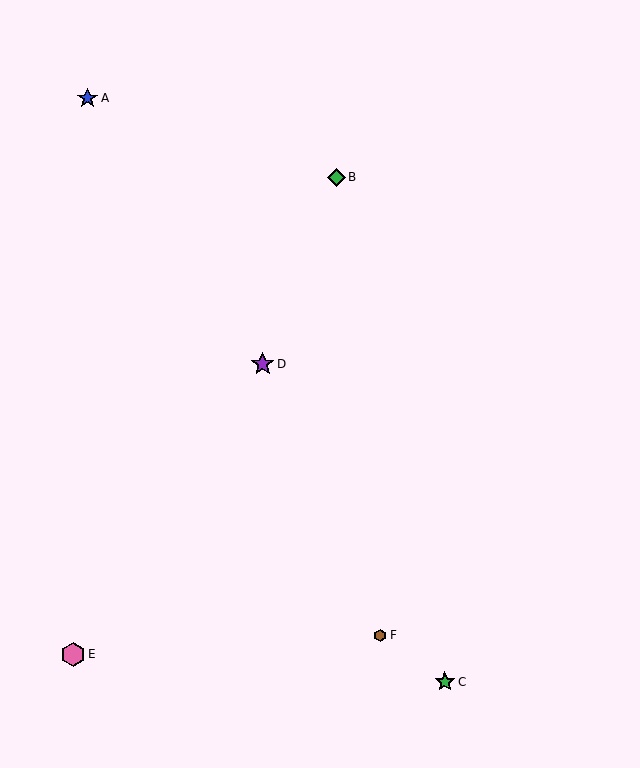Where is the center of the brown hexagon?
The center of the brown hexagon is at (380, 636).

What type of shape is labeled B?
Shape B is a green diamond.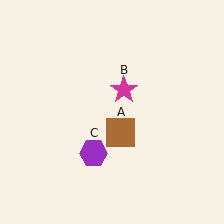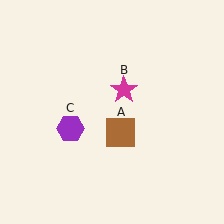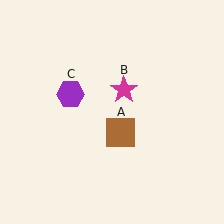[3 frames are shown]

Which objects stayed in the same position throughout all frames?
Brown square (object A) and magenta star (object B) remained stationary.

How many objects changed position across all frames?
1 object changed position: purple hexagon (object C).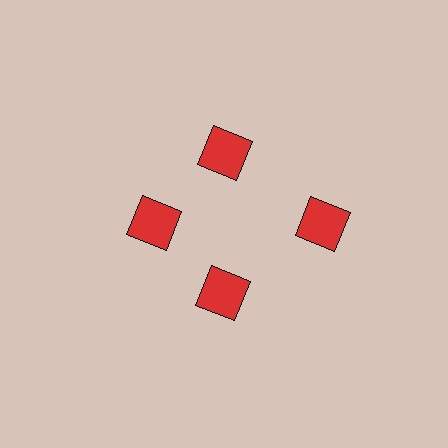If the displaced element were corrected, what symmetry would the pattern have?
It would have 4-fold rotational symmetry — the pattern would map onto itself every 90 degrees.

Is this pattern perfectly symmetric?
No. The 4 red squares are arranged in a ring, but one element near the 3 o'clock position is pushed outward from the center, breaking the 4-fold rotational symmetry.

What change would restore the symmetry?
The symmetry would be restored by moving it inward, back onto the ring so that all 4 squares sit at equal angles and equal distance from the center.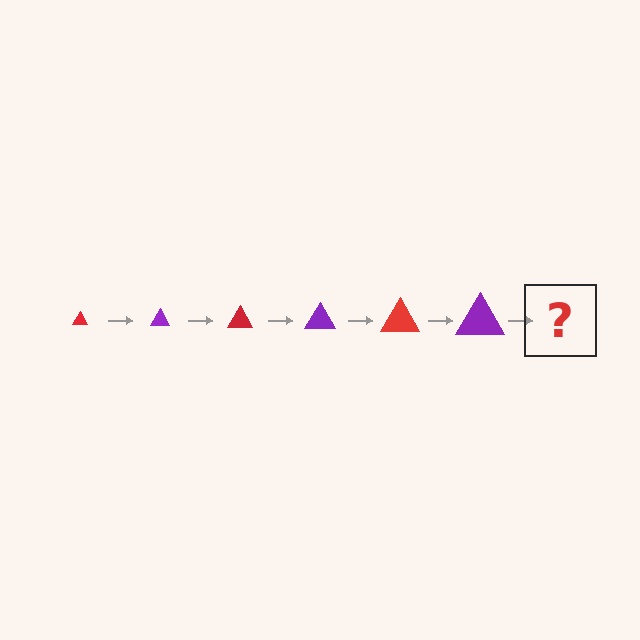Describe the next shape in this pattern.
It should be a red triangle, larger than the previous one.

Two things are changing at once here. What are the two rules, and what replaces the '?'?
The two rules are that the triangle grows larger each step and the color cycles through red and purple. The '?' should be a red triangle, larger than the previous one.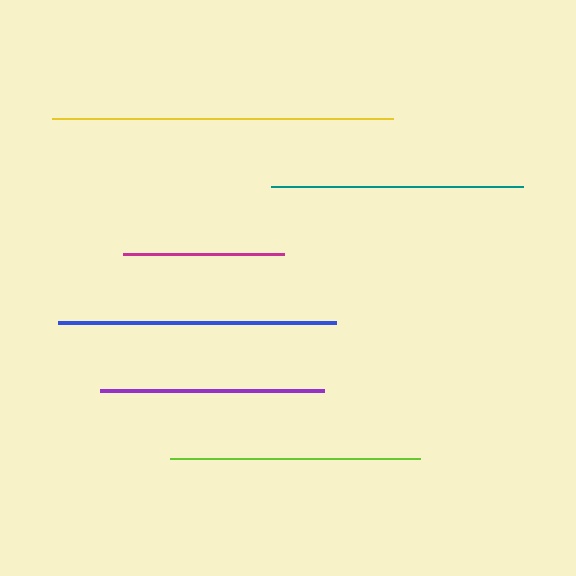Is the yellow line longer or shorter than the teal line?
The yellow line is longer than the teal line.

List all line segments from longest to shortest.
From longest to shortest: yellow, blue, teal, lime, purple, magenta.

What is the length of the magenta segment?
The magenta segment is approximately 161 pixels long.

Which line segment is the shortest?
The magenta line is the shortest at approximately 161 pixels.